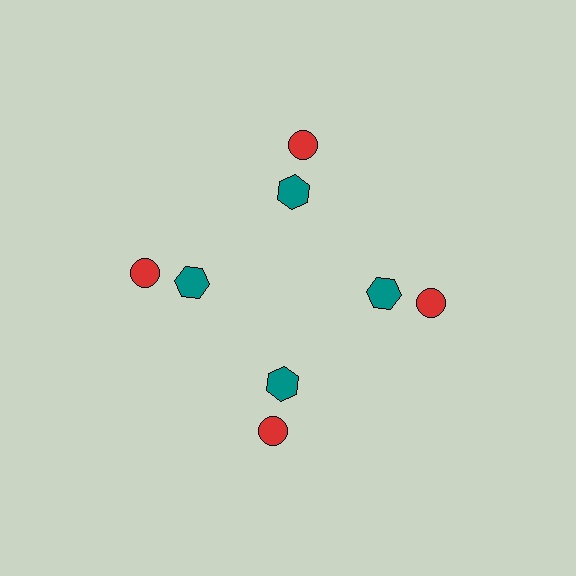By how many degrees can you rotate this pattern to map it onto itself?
The pattern maps onto itself every 90 degrees of rotation.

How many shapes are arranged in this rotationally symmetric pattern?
There are 8 shapes, arranged in 4 groups of 2.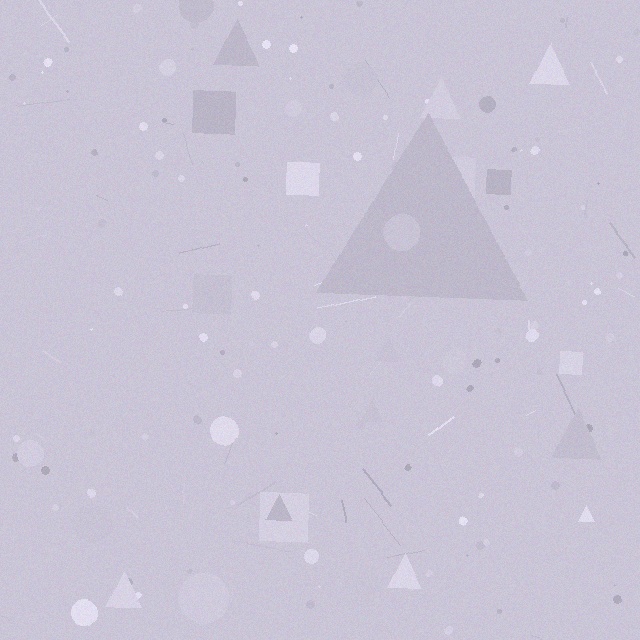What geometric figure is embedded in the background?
A triangle is embedded in the background.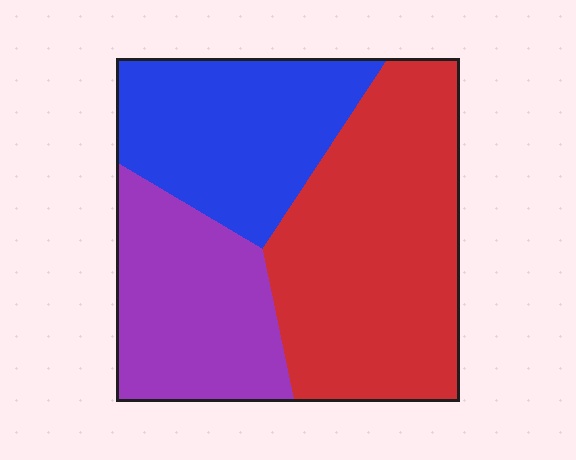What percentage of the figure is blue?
Blue covers about 30% of the figure.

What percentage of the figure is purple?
Purple takes up between a sixth and a third of the figure.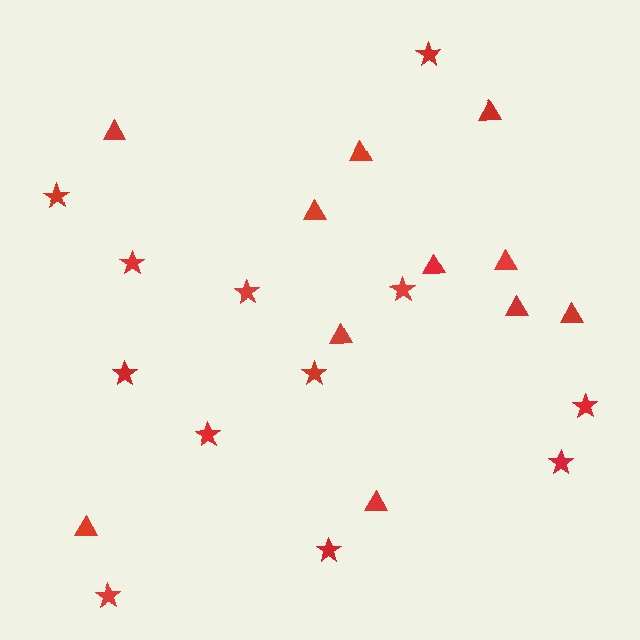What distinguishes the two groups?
There are 2 groups: one group of triangles (11) and one group of stars (12).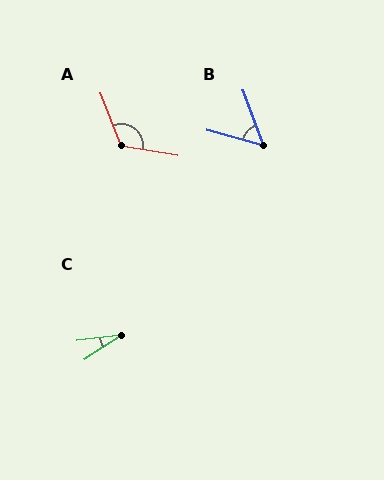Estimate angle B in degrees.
Approximately 54 degrees.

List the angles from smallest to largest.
C (26°), B (54°), A (121°).